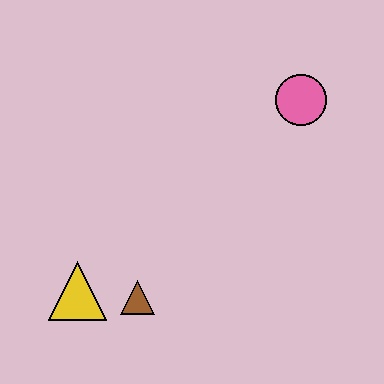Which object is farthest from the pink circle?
The yellow triangle is farthest from the pink circle.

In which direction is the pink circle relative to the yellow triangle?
The pink circle is to the right of the yellow triangle.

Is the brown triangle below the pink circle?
Yes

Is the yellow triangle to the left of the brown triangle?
Yes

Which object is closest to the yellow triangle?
The brown triangle is closest to the yellow triangle.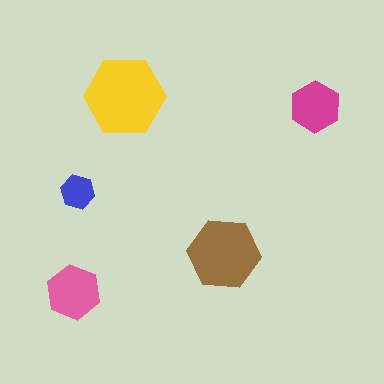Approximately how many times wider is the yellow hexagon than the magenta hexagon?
About 1.5 times wider.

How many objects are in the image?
There are 5 objects in the image.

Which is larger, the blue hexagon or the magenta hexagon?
The magenta one.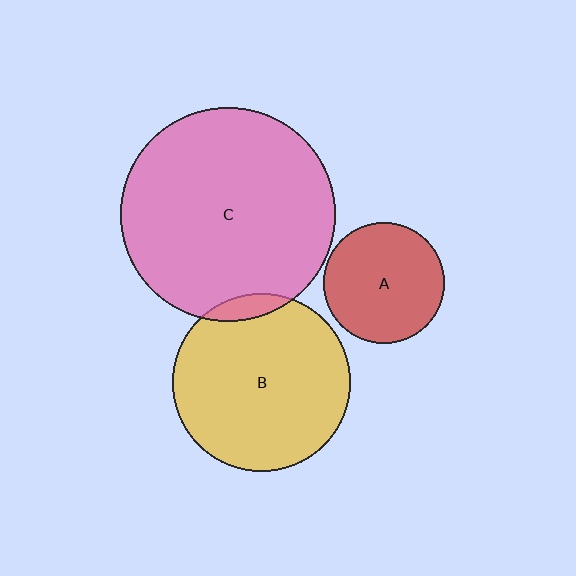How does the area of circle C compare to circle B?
Approximately 1.4 times.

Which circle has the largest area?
Circle C (pink).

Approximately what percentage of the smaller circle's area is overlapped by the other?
Approximately 5%.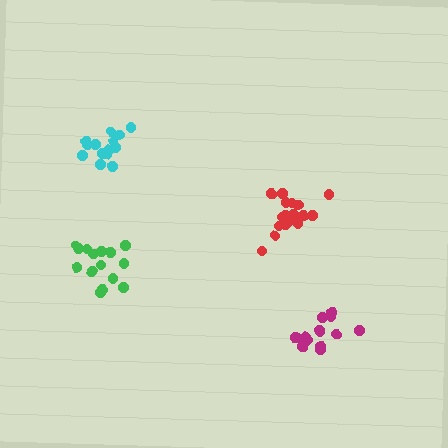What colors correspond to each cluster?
The clusters are colored: red, cyan, green, magenta.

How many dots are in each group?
Group 1: 19 dots, Group 2: 14 dots, Group 3: 15 dots, Group 4: 14 dots (62 total).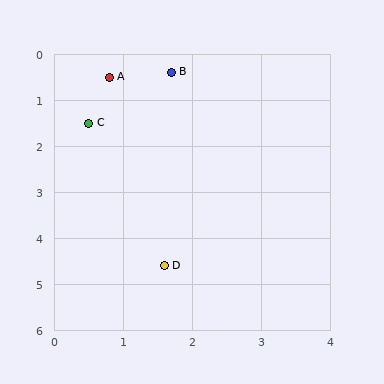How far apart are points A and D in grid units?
Points A and D are about 4.2 grid units apart.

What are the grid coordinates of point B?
Point B is at approximately (1.7, 0.4).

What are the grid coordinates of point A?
Point A is at approximately (0.8, 0.5).